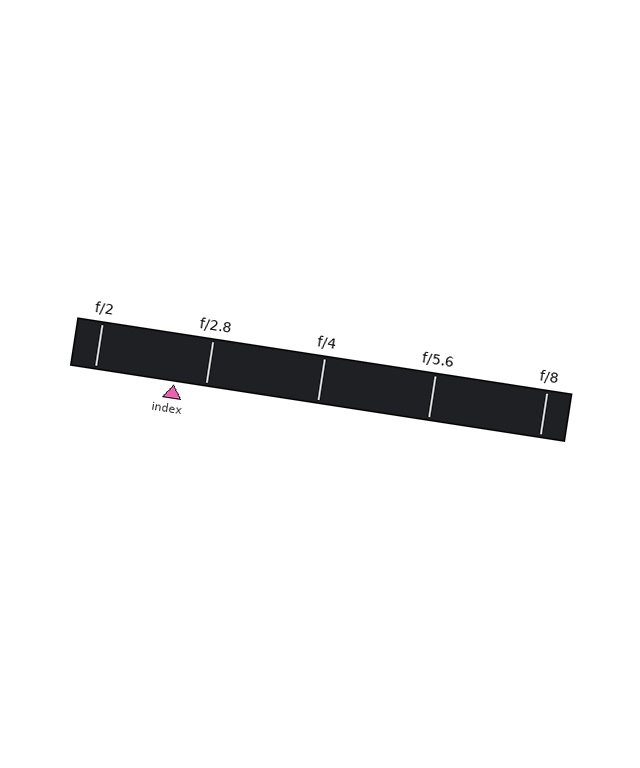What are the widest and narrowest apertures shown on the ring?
The widest aperture shown is f/2 and the narrowest is f/8.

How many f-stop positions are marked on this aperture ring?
There are 5 f-stop positions marked.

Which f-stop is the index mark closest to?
The index mark is closest to f/2.8.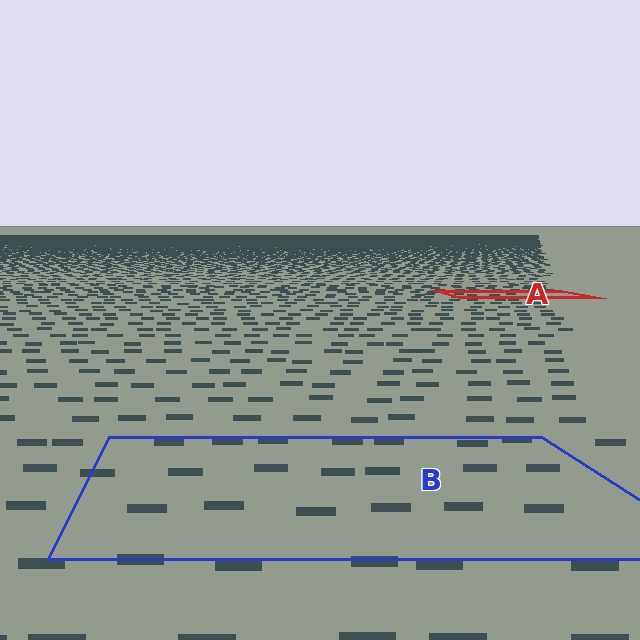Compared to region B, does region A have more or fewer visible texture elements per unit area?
Region A has more texture elements per unit area — they are packed more densely because it is farther away.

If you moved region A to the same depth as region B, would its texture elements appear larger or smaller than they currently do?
They would appear larger. At a closer depth, the same texture elements are projected at a bigger on-screen size.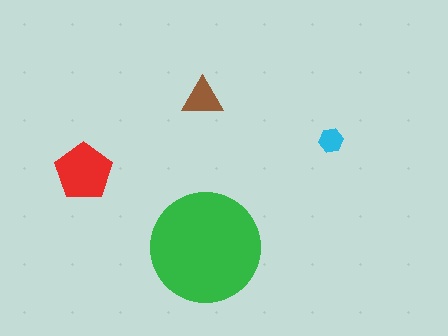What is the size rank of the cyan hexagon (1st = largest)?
4th.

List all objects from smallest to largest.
The cyan hexagon, the brown triangle, the red pentagon, the green circle.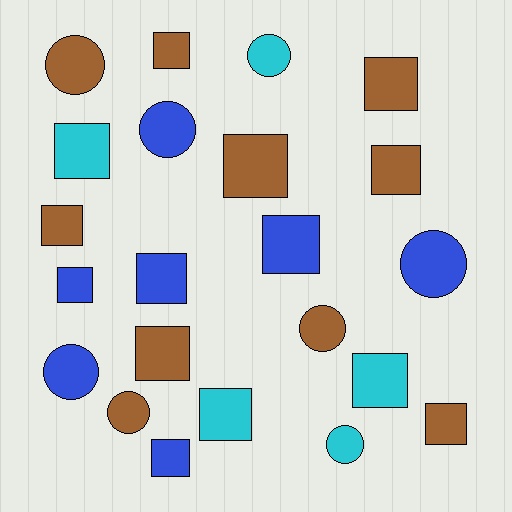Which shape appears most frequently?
Square, with 14 objects.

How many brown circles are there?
There are 3 brown circles.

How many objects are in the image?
There are 22 objects.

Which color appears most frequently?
Brown, with 10 objects.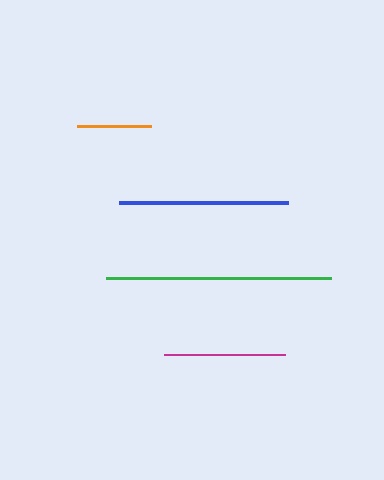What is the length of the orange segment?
The orange segment is approximately 74 pixels long.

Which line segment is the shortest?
The orange line is the shortest at approximately 74 pixels.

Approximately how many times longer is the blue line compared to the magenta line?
The blue line is approximately 1.4 times the length of the magenta line.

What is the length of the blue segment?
The blue segment is approximately 169 pixels long.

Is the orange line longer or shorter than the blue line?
The blue line is longer than the orange line.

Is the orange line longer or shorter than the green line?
The green line is longer than the orange line.